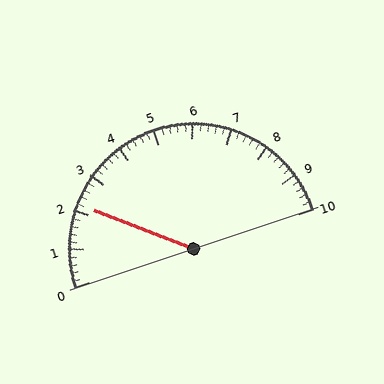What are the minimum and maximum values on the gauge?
The gauge ranges from 0 to 10.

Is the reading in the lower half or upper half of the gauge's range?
The reading is in the lower half of the range (0 to 10).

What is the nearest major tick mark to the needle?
The nearest major tick mark is 2.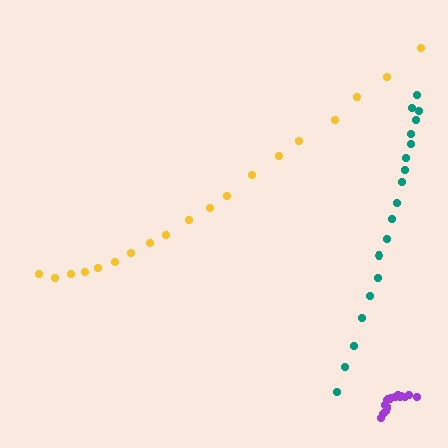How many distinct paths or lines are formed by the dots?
There are 3 distinct paths.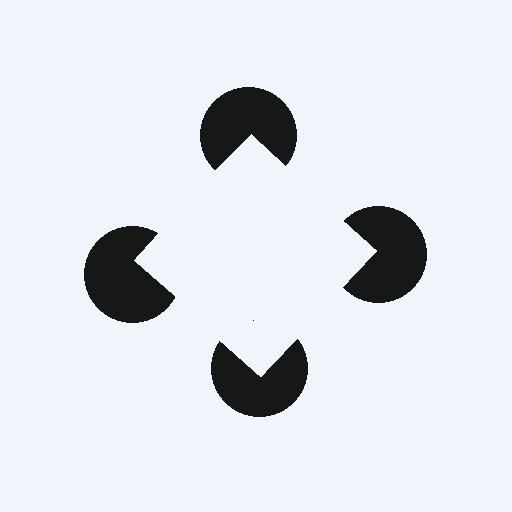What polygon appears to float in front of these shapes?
An illusory square — its edges are inferred from the aligned wedge cuts in the pac-man discs, not physically drawn.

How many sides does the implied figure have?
4 sides.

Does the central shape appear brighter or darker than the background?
It typically appears slightly brighter than the background, even though no actual brightness change is drawn.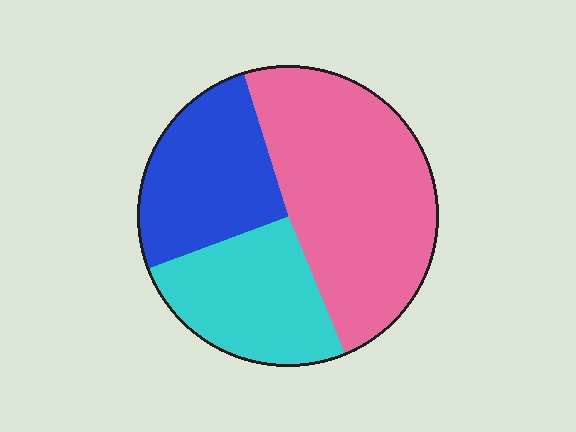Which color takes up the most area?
Pink, at roughly 50%.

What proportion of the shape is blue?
Blue covers 26% of the shape.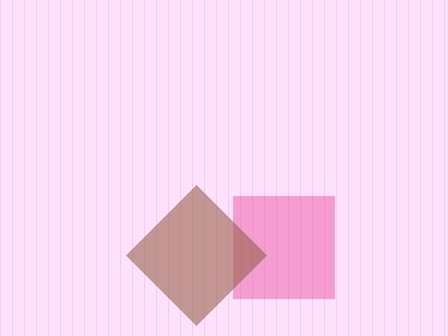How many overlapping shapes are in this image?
There are 2 overlapping shapes in the image.